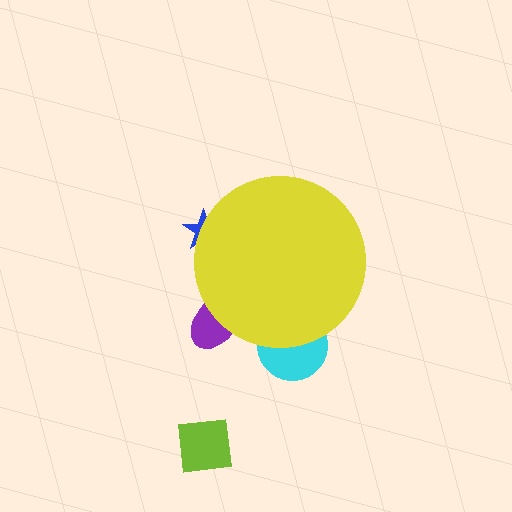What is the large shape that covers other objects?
A yellow circle.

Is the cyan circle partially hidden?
Yes, the cyan circle is partially hidden behind the yellow circle.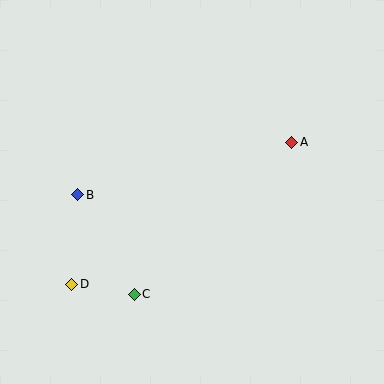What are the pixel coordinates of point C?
Point C is at (134, 294).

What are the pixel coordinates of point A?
Point A is at (292, 142).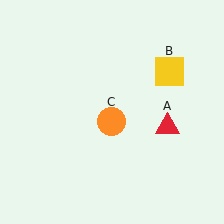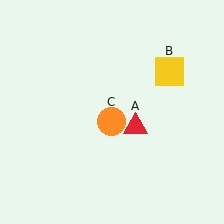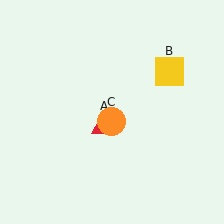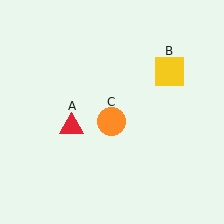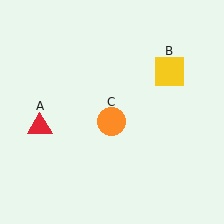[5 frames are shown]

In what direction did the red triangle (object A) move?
The red triangle (object A) moved left.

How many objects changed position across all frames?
1 object changed position: red triangle (object A).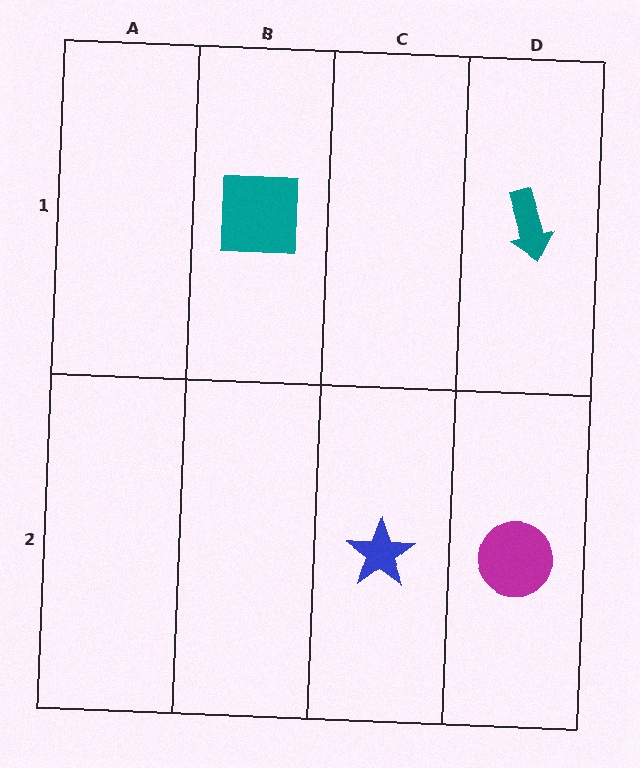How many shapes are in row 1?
2 shapes.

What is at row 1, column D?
A teal arrow.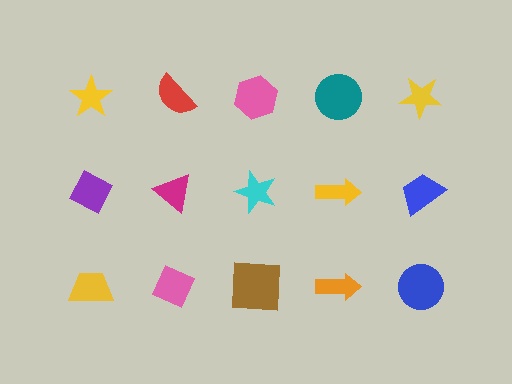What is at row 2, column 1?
A purple diamond.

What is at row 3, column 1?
A yellow trapezoid.